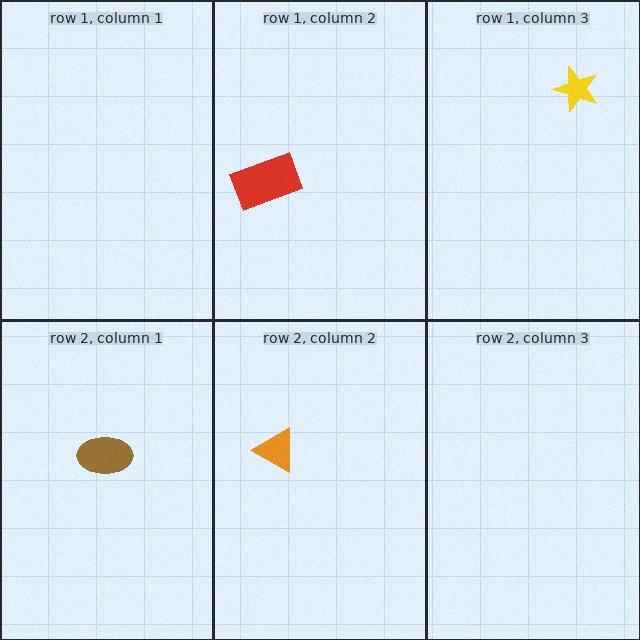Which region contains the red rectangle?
The row 1, column 2 region.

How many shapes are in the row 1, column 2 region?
1.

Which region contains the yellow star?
The row 1, column 3 region.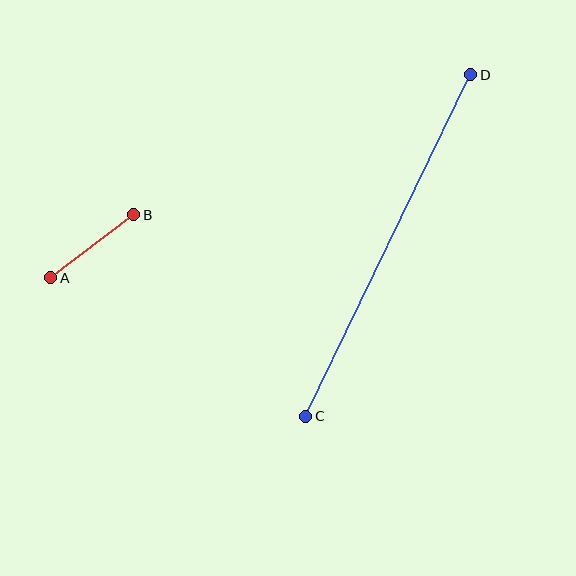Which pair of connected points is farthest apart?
Points C and D are farthest apart.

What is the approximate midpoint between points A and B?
The midpoint is at approximately (92, 246) pixels.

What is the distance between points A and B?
The distance is approximately 104 pixels.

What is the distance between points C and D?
The distance is approximately 379 pixels.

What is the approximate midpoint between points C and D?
The midpoint is at approximately (388, 245) pixels.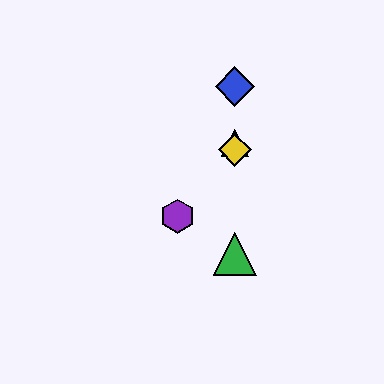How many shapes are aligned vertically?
4 shapes (the red triangle, the blue diamond, the green triangle, the yellow diamond) are aligned vertically.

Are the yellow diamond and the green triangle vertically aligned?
Yes, both are at x≈235.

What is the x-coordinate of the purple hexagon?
The purple hexagon is at x≈178.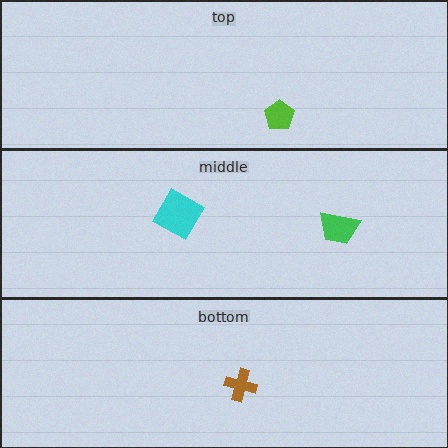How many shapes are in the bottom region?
1.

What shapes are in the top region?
The lime pentagon.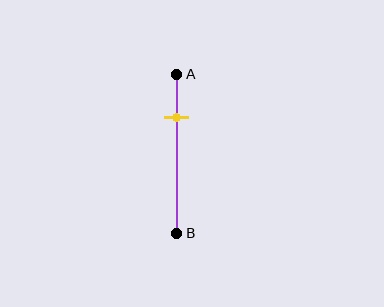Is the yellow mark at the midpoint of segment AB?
No, the mark is at about 25% from A, not at the 50% midpoint.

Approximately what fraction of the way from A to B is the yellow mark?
The yellow mark is approximately 25% of the way from A to B.